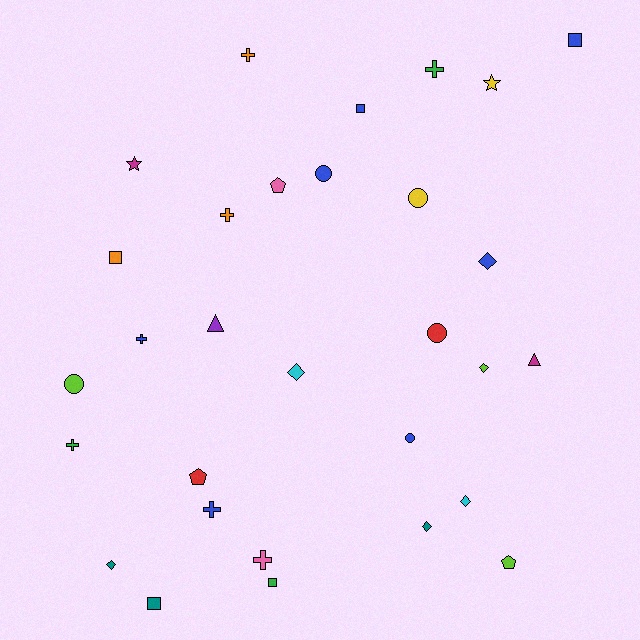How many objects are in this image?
There are 30 objects.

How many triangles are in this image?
There are 2 triangles.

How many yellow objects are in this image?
There are 2 yellow objects.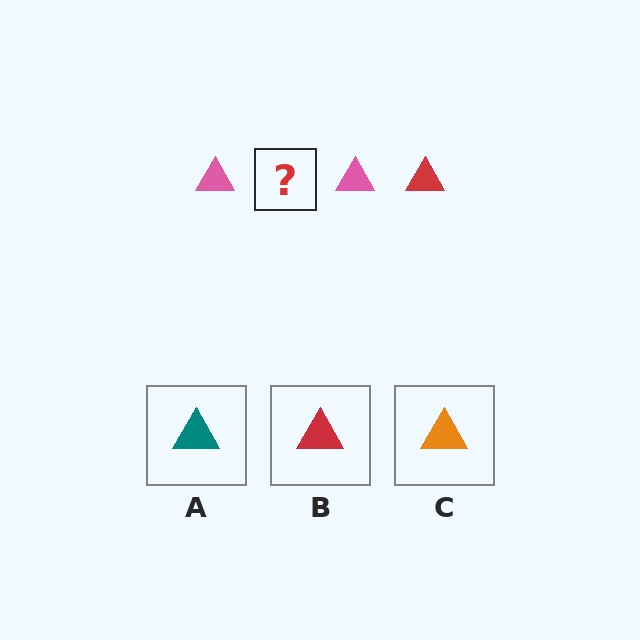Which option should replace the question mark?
Option B.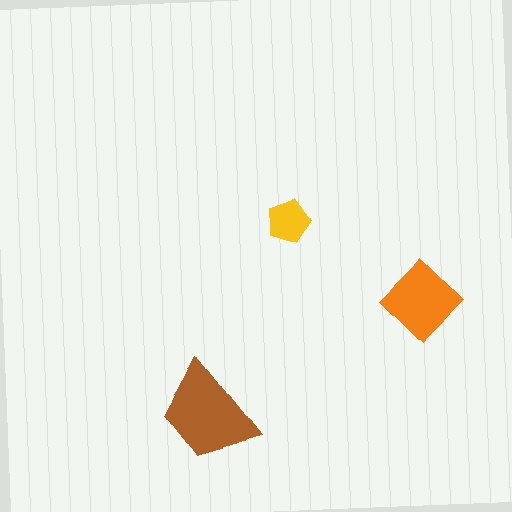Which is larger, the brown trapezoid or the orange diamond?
The brown trapezoid.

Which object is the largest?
The brown trapezoid.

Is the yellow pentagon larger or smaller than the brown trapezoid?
Smaller.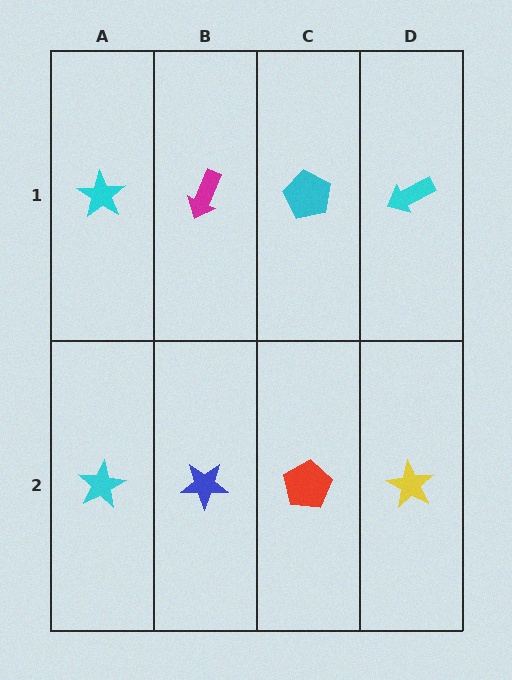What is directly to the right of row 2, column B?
A red pentagon.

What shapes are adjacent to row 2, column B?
A magenta arrow (row 1, column B), a cyan star (row 2, column A), a red pentagon (row 2, column C).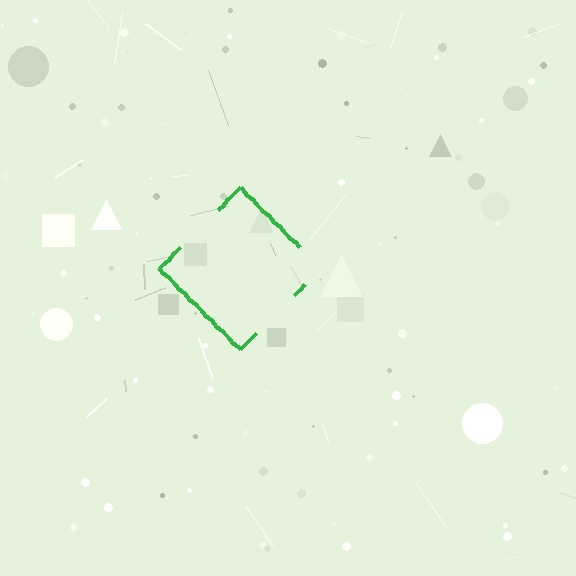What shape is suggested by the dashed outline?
The dashed outline suggests a diamond.